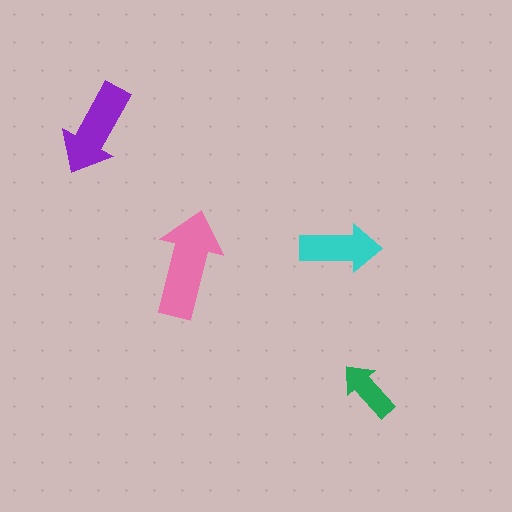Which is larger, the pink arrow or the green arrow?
The pink one.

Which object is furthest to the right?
The green arrow is rightmost.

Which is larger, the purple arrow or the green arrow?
The purple one.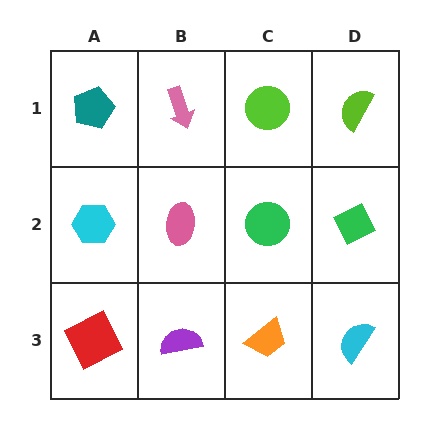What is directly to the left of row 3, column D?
An orange trapezoid.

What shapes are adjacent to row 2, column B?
A pink arrow (row 1, column B), a purple semicircle (row 3, column B), a cyan hexagon (row 2, column A), a green circle (row 2, column C).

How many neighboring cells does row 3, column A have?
2.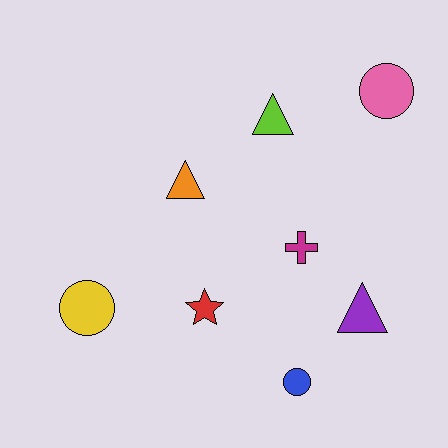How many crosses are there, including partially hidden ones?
There is 1 cross.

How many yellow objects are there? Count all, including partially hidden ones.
There is 1 yellow object.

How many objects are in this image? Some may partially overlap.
There are 8 objects.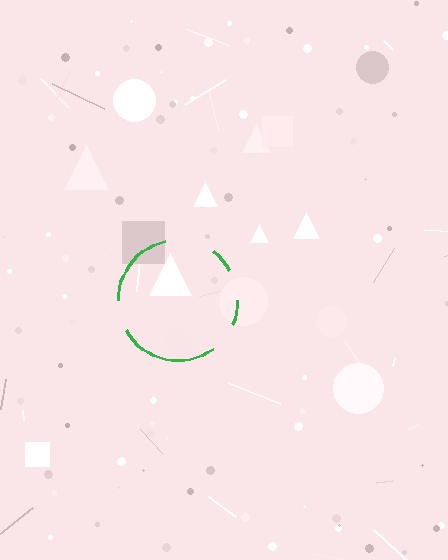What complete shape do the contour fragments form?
The contour fragments form a circle.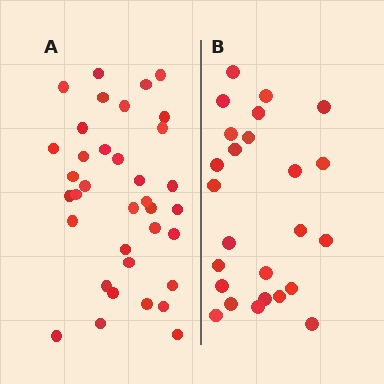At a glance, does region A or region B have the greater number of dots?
Region A (the left region) has more dots.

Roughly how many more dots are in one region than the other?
Region A has roughly 12 or so more dots than region B.